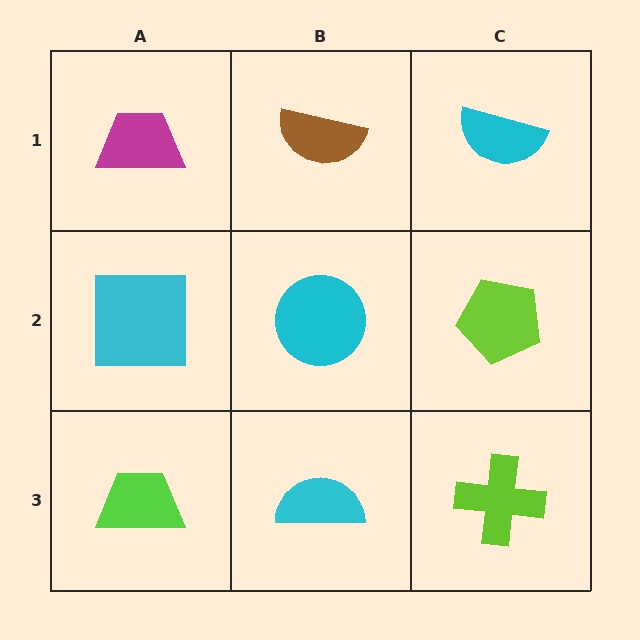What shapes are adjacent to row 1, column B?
A cyan circle (row 2, column B), a magenta trapezoid (row 1, column A), a cyan semicircle (row 1, column C).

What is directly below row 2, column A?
A lime trapezoid.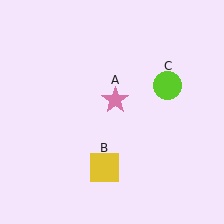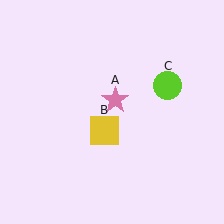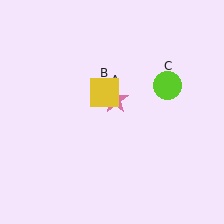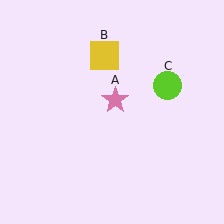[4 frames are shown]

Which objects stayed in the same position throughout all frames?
Pink star (object A) and lime circle (object C) remained stationary.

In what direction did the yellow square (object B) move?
The yellow square (object B) moved up.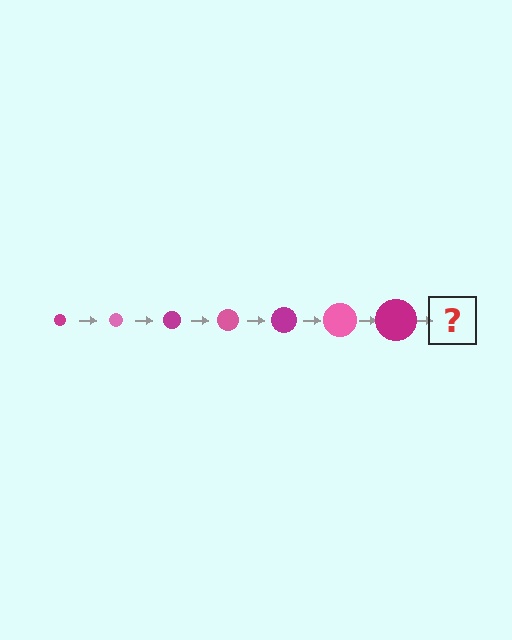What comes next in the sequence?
The next element should be a pink circle, larger than the previous one.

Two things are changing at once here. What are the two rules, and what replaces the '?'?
The two rules are that the circle grows larger each step and the color cycles through magenta and pink. The '?' should be a pink circle, larger than the previous one.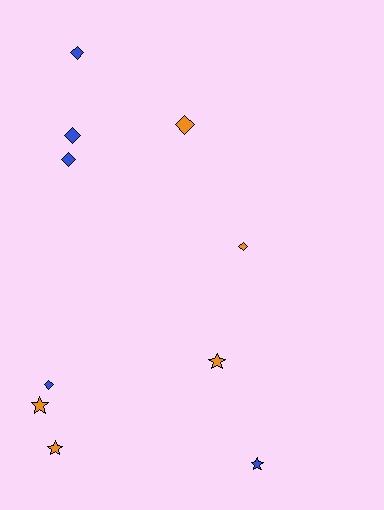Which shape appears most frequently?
Diamond, with 6 objects.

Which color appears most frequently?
Orange, with 5 objects.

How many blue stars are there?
There is 1 blue star.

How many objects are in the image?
There are 10 objects.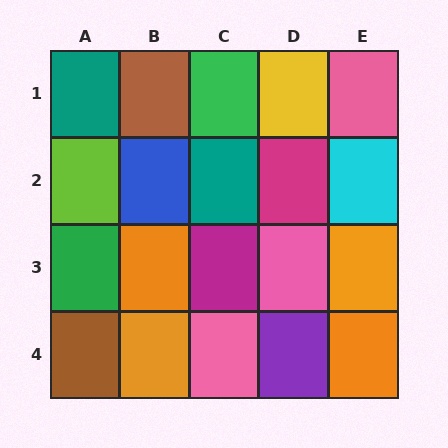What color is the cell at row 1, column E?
Pink.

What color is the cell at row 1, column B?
Brown.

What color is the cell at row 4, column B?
Orange.